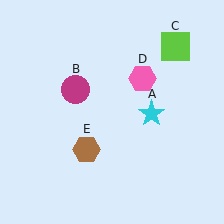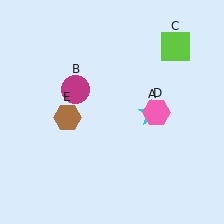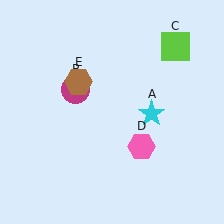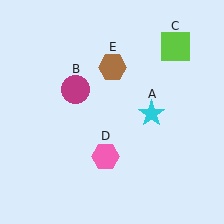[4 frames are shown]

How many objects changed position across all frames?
2 objects changed position: pink hexagon (object D), brown hexagon (object E).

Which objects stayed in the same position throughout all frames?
Cyan star (object A) and magenta circle (object B) and lime square (object C) remained stationary.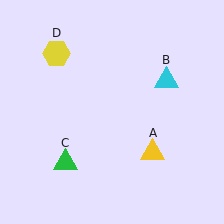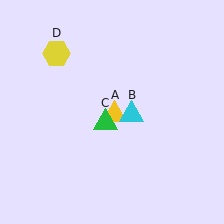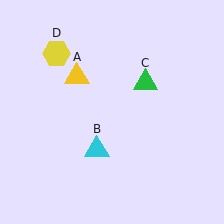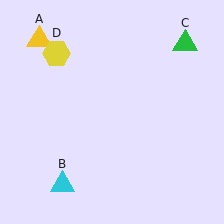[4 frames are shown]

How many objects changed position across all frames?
3 objects changed position: yellow triangle (object A), cyan triangle (object B), green triangle (object C).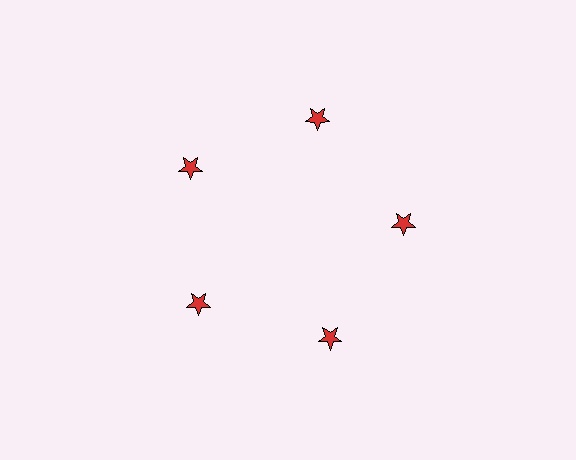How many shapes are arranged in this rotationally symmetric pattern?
There are 5 shapes, arranged in 5 groups of 1.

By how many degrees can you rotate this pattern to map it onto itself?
The pattern maps onto itself every 72 degrees of rotation.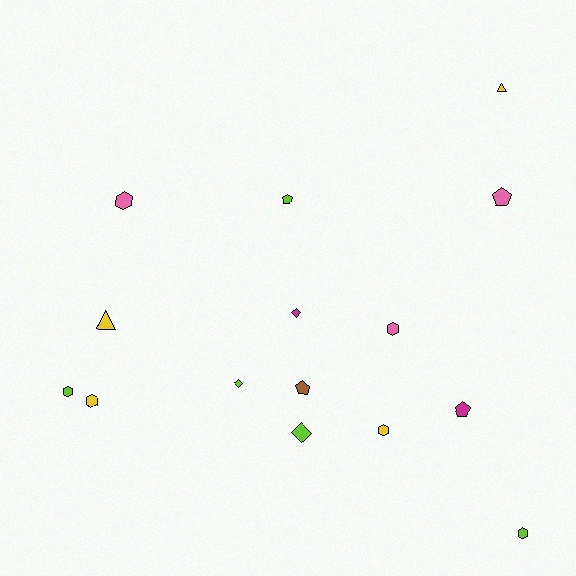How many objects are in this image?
There are 15 objects.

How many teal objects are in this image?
There are no teal objects.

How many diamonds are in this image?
There are 3 diamonds.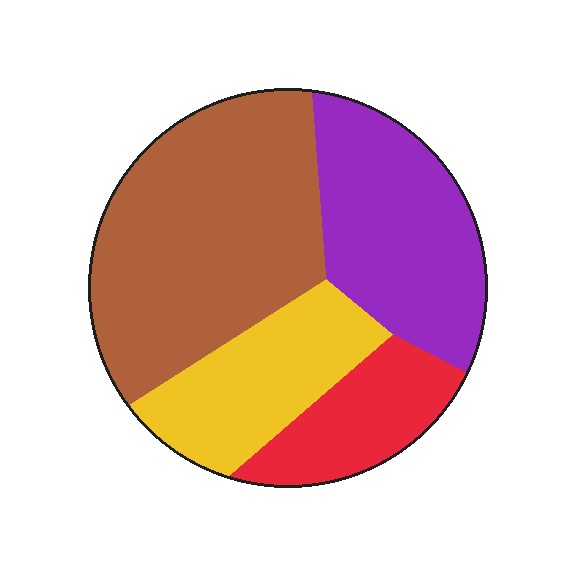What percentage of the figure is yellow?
Yellow covers around 20% of the figure.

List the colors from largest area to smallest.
From largest to smallest: brown, purple, yellow, red.